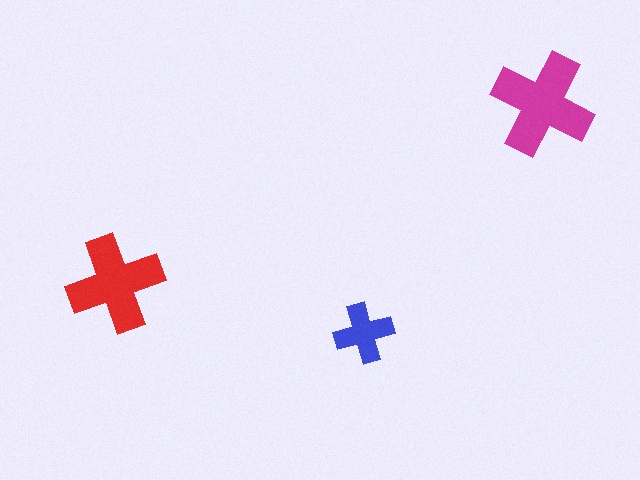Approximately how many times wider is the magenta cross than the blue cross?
About 1.5 times wider.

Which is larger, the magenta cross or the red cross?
The magenta one.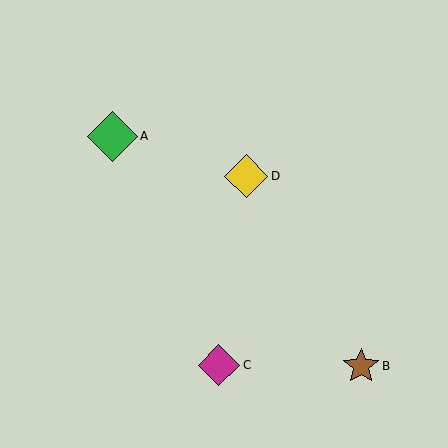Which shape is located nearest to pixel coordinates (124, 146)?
The green diamond (labeled A) at (112, 136) is nearest to that location.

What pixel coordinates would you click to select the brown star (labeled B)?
Click at (361, 366) to select the brown star B.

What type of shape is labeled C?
Shape C is a magenta diamond.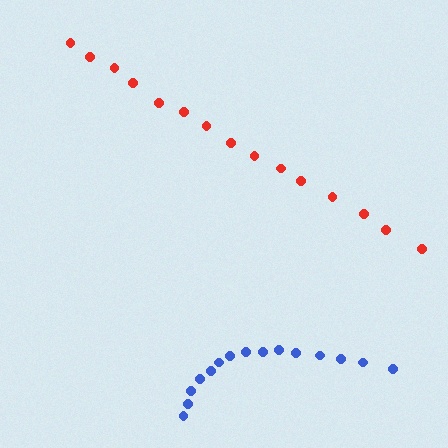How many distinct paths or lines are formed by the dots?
There are 2 distinct paths.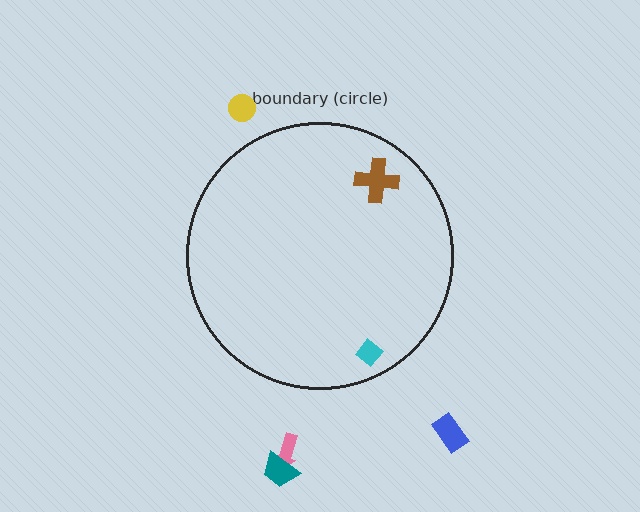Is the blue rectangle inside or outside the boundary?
Outside.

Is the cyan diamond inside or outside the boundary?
Inside.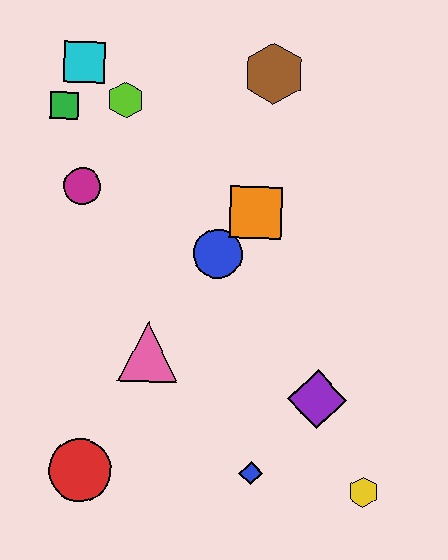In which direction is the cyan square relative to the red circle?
The cyan square is above the red circle.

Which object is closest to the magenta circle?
The green square is closest to the magenta circle.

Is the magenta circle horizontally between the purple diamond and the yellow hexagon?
No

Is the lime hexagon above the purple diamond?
Yes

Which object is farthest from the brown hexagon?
The red circle is farthest from the brown hexagon.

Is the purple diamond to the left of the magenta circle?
No